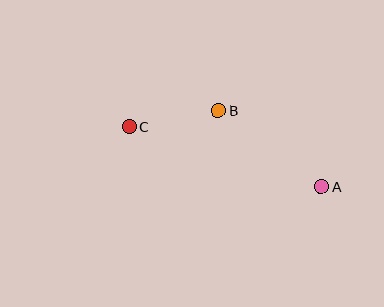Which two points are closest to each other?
Points B and C are closest to each other.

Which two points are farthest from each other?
Points A and C are farthest from each other.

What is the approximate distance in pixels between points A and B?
The distance between A and B is approximately 128 pixels.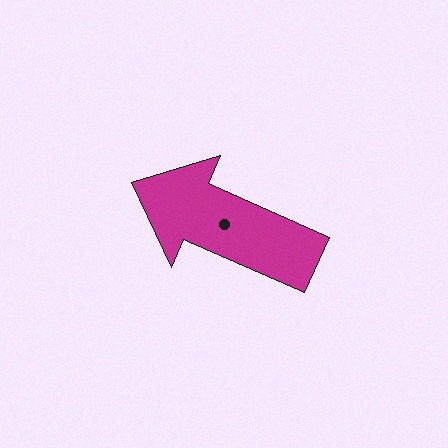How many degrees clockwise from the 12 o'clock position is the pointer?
Approximately 294 degrees.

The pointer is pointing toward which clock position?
Roughly 10 o'clock.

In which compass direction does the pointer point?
Northwest.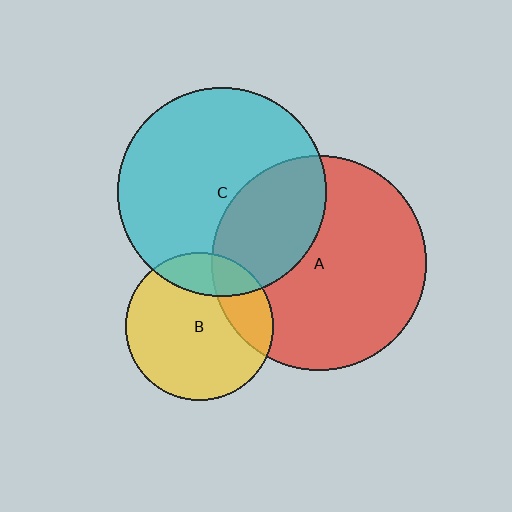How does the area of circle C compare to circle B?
Approximately 2.0 times.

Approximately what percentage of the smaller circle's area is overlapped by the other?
Approximately 20%.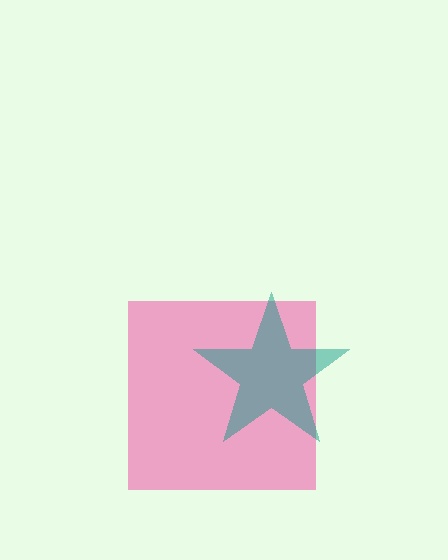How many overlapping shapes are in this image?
There are 2 overlapping shapes in the image.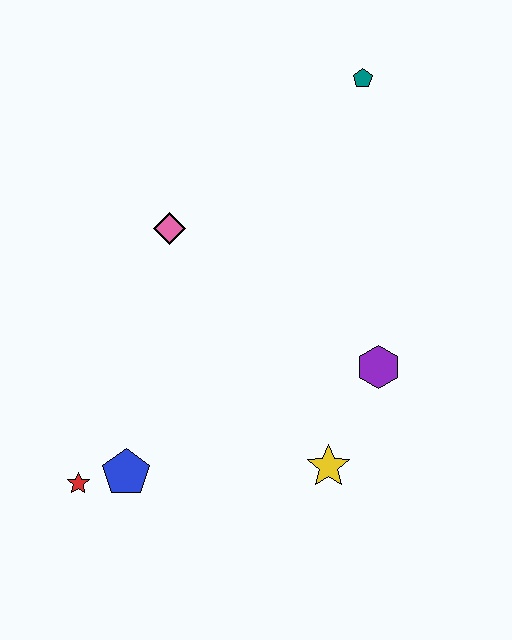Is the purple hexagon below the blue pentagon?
No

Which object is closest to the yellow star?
The purple hexagon is closest to the yellow star.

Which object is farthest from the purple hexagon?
The red star is farthest from the purple hexagon.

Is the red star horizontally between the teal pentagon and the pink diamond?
No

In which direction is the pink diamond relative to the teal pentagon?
The pink diamond is to the left of the teal pentagon.